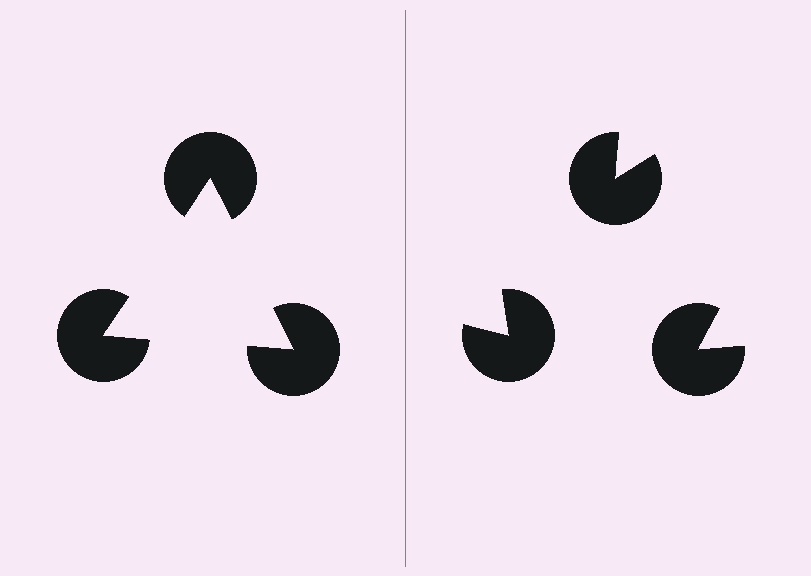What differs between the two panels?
The pac-man discs are positioned identically on both sides; only the wedge orientations differ. On the left they align to a triangle; on the right they are misaligned.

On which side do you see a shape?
An illusory triangle appears on the left side. On the right side the wedge cuts are rotated, so no coherent shape forms.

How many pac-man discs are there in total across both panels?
6 — 3 on each side.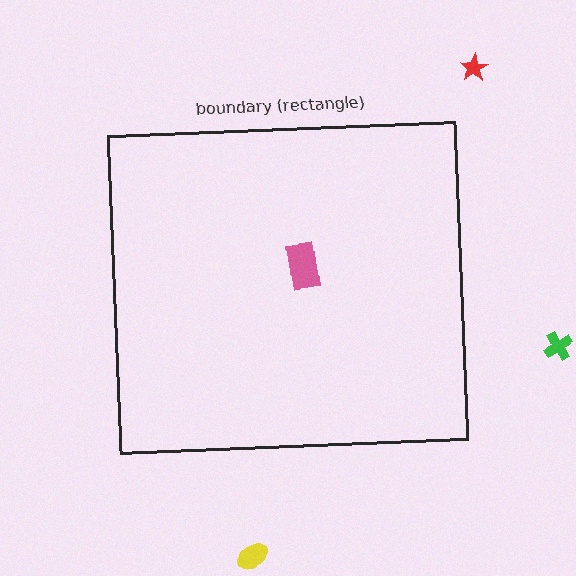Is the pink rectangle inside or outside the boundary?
Inside.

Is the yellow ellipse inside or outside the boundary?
Outside.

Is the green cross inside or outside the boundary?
Outside.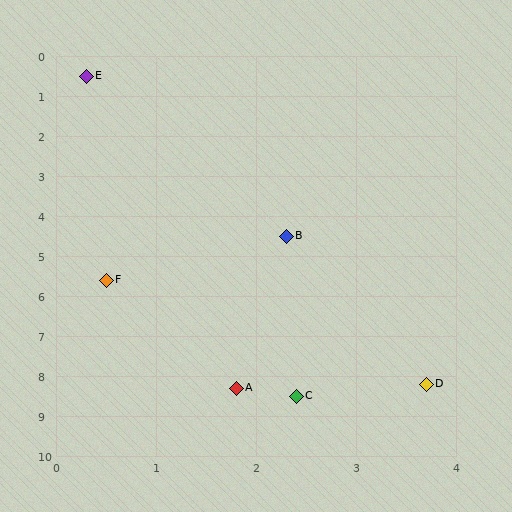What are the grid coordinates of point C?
Point C is at approximately (2.4, 8.5).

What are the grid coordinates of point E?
Point E is at approximately (0.3, 0.5).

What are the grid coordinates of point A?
Point A is at approximately (1.8, 8.3).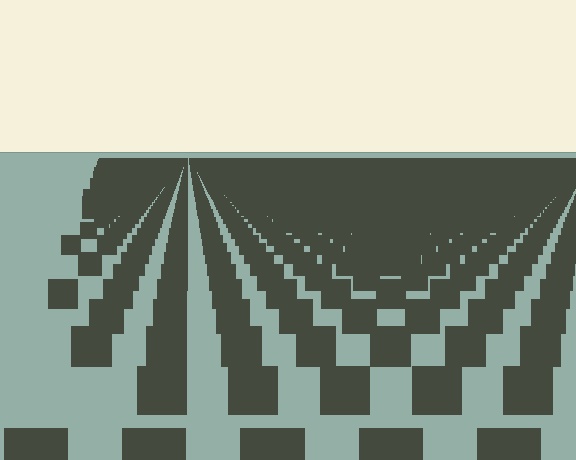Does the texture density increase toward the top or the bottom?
Density increases toward the top.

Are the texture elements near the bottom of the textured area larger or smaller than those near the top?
Larger. Near the bottom, elements are closer to the viewer and appear at a bigger on-screen size.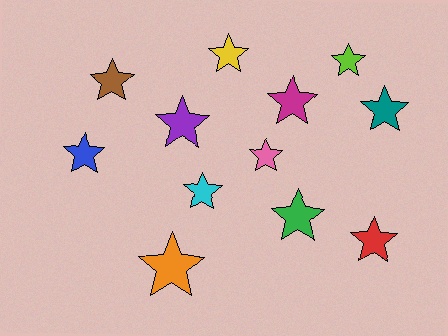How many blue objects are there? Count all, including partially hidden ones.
There is 1 blue object.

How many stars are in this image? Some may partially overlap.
There are 12 stars.